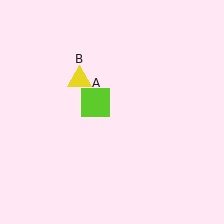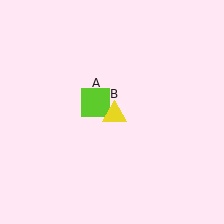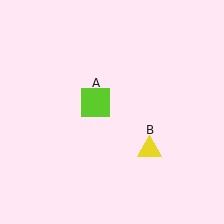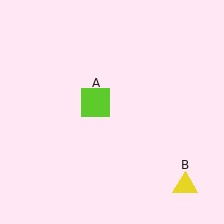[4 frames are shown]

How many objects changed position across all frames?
1 object changed position: yellow triangle (object B).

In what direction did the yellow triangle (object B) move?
The yellow triangle (object B) moved down and to the right.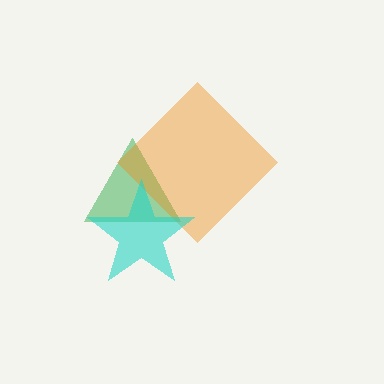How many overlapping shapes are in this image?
There are 3 overlapping shapes in the image.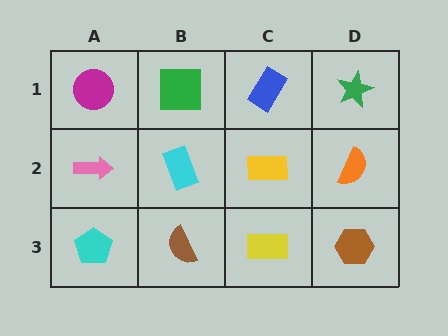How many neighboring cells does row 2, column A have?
3.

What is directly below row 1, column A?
A pink arrow.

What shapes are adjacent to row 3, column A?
A pink arrow (row 2, column A), a brown semicircle (row 3, column B).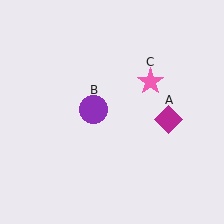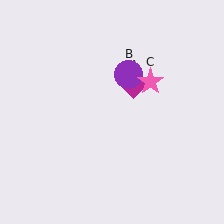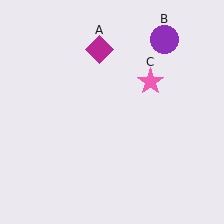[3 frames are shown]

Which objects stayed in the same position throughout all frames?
Pink star (object C) remained stationary.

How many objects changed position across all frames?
2 objects changed position: magenta diamond (object A), purple circle (object B).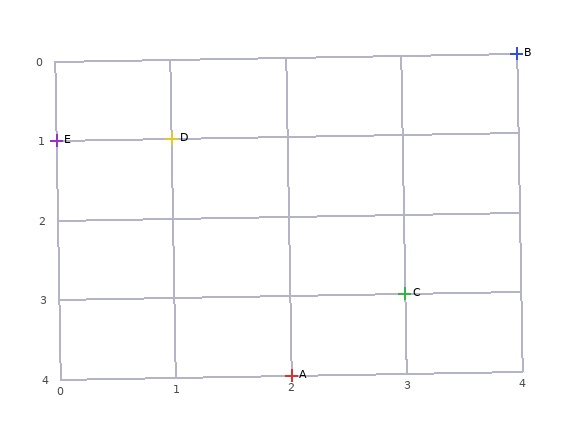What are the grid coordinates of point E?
Point E is at grid coordinates (0, 1).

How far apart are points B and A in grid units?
Points B and A are 2 columns and 4 rows apart (about 4.5 grid units diagonally).